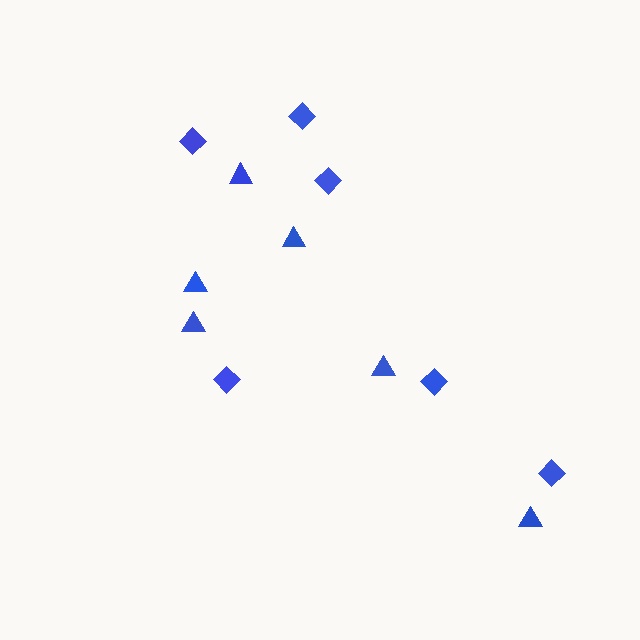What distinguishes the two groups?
There are 2 groups: one group of triangles (6) and one group of diamonds (6).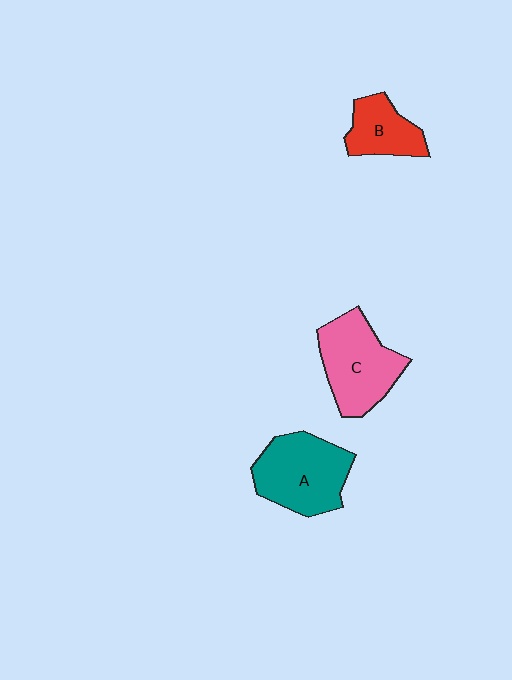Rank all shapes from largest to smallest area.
From largest to smallest: A (teal), C (pink), B (red).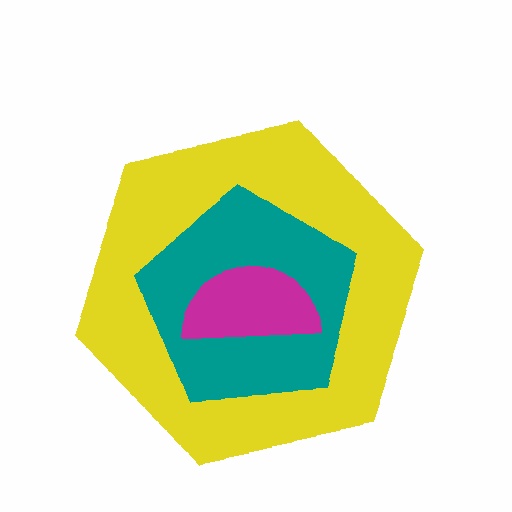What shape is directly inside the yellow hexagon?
The teal pentagon.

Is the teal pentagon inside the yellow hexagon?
Yes.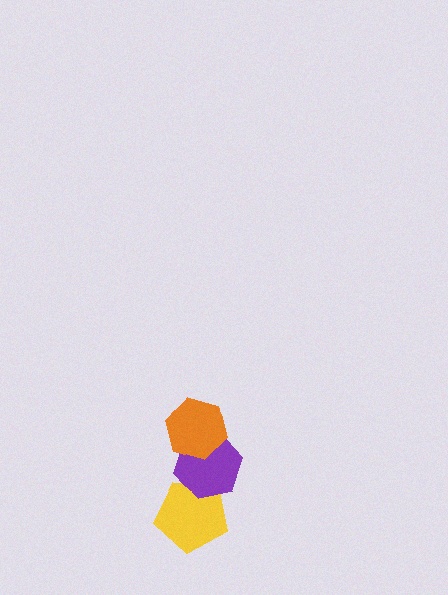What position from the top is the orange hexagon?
The orange hexagon is 1st from the top.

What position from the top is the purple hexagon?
The purple hexagon is 2nd from the top.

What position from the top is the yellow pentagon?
The yellow pentagon is 3rd from the top.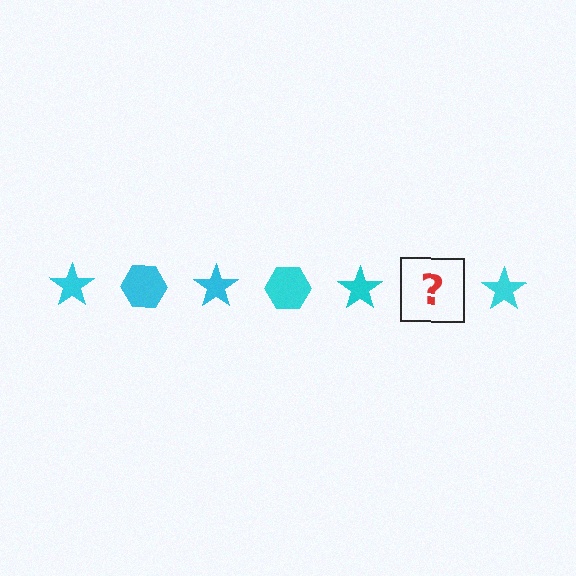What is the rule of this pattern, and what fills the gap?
The rule is that the pattern cycles through star, hexagon shapes in cyan. The gap should be filled with a cyan hexagon.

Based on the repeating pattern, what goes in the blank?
The blank should be a cyan hexagon.